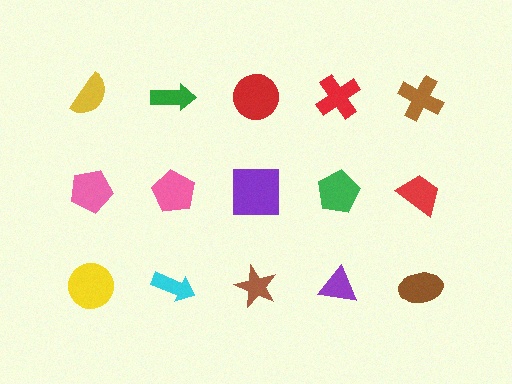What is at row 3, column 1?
A yellow circle.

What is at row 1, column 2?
A green arrow.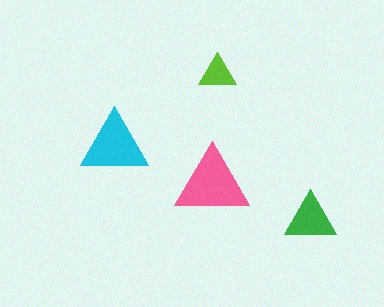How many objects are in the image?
There are 4 objects in the image.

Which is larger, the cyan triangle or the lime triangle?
The cyan one.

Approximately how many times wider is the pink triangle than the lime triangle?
About 2 times wider.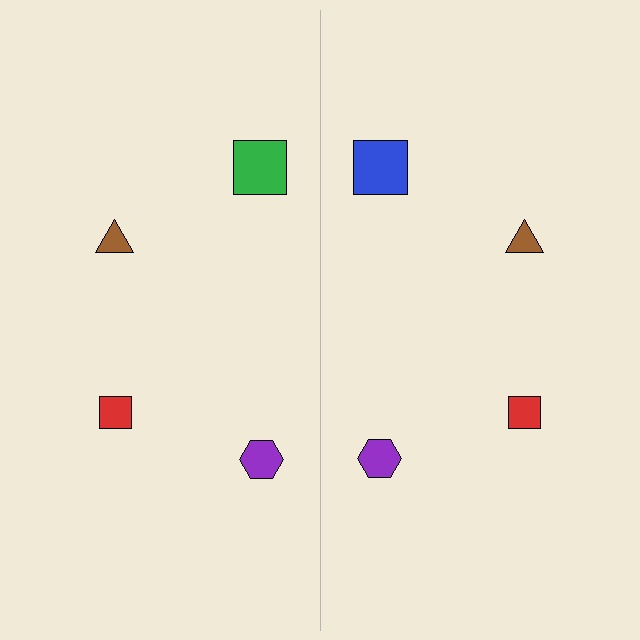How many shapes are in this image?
There are 8 shapes in this image.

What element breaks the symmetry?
The blue square on the right side breaks the symmetry — its mirror counterpart is green.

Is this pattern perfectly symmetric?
No, the pattern is not perfectly symmetric. The blue square on the right side breaks the symmetry — its mirror counterpart is green.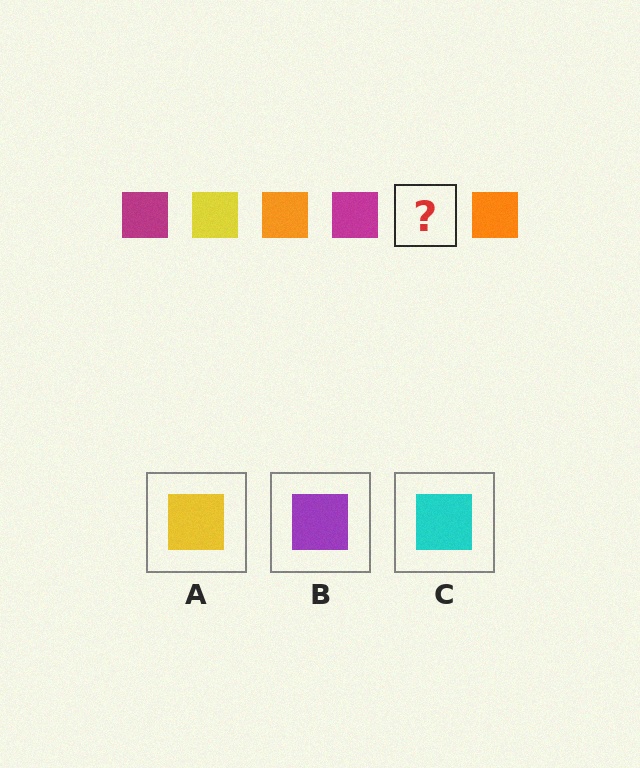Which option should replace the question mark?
Option A.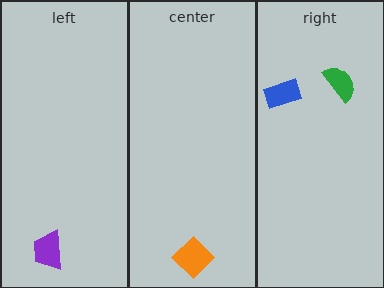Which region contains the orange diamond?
The center region.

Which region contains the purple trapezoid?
The left region.